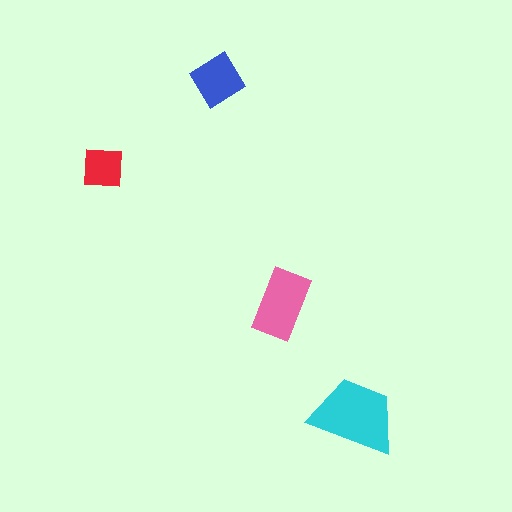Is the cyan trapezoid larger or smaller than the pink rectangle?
Larger.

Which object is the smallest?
The red square.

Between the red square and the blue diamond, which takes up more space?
The blue diamond.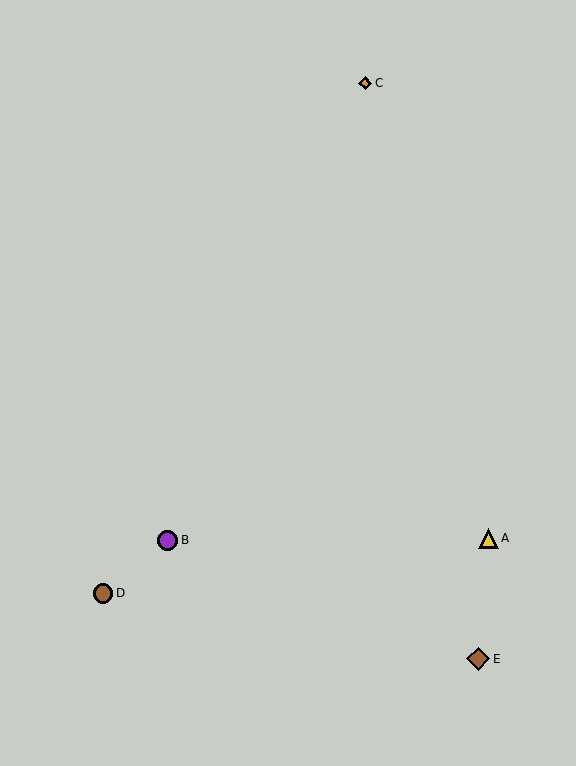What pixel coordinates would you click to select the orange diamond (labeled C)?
Click at (365, 83) to select the orange diamond C.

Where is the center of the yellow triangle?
The center of the yellow triangle is at (489, 538).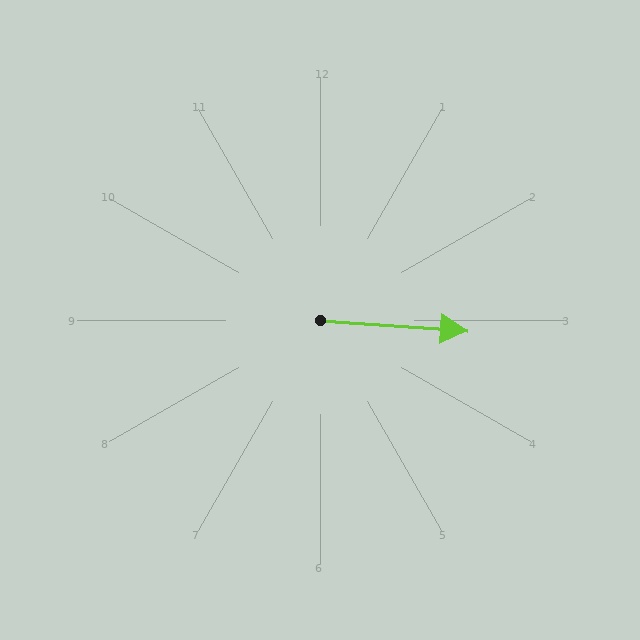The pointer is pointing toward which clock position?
Roughly 3 o'clock.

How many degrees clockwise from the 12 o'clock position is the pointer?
Approximately 94 degrees.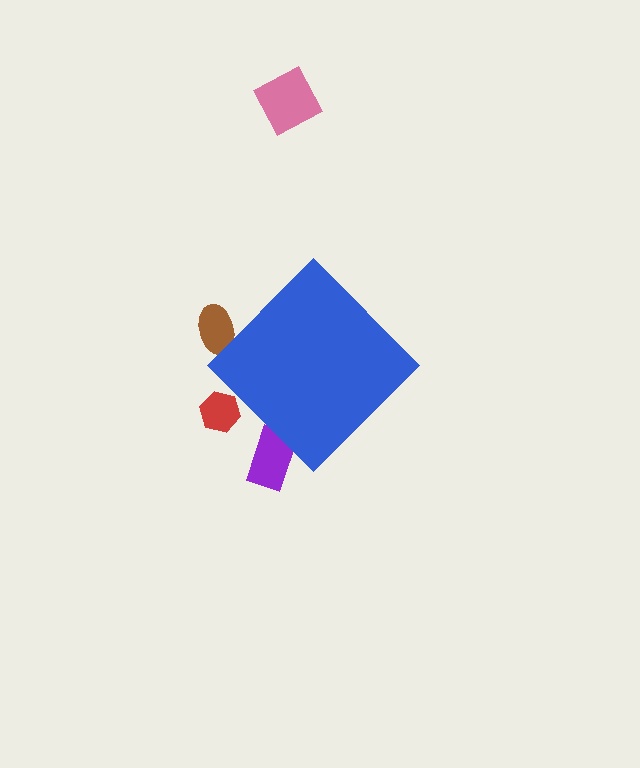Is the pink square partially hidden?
No, the pink square is fully visible.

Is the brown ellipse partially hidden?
Yes, the brown ellipse is partially hidden behind the blue diamond.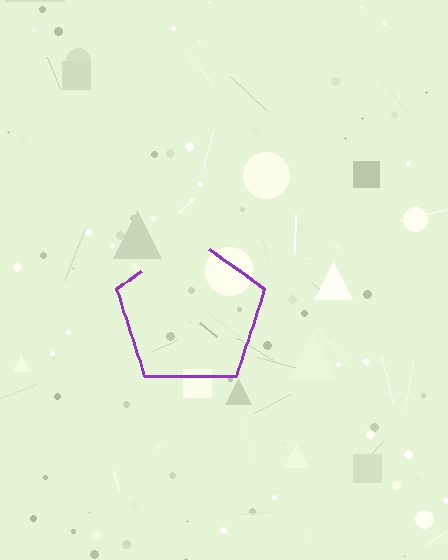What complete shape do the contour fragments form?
The contour fragments form a pentagon.